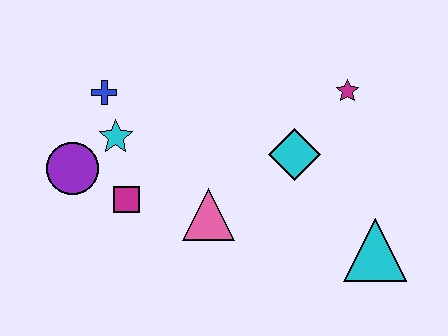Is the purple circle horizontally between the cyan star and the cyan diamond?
No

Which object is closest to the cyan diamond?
The magenta star is closest to the cyan diamond.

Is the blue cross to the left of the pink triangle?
Yes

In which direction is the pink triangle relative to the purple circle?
The pink triangle is to the right of the purple circle.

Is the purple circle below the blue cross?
Yes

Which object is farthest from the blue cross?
The cyan triangle is farthest from the blue cross.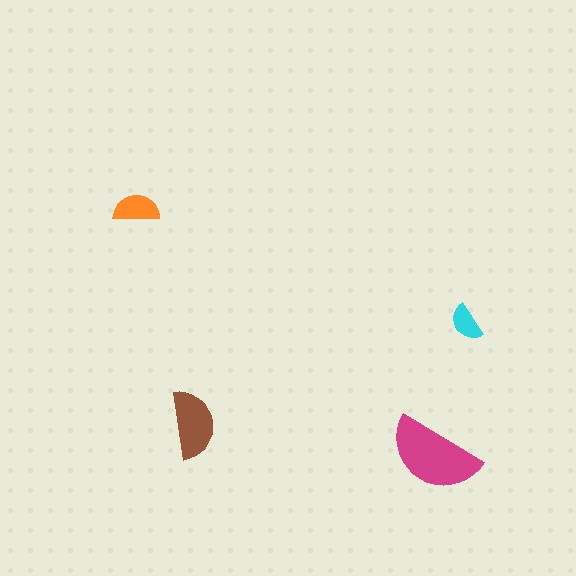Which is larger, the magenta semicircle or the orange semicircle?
The magenta one.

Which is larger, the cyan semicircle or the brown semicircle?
The brown one.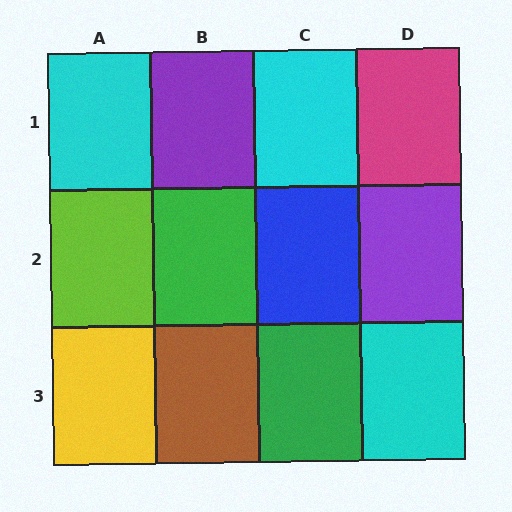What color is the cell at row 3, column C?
Green.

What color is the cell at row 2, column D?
Purple.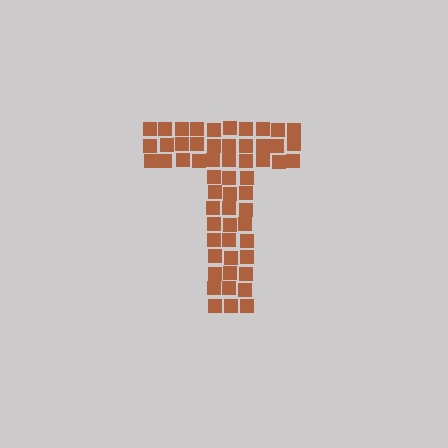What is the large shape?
The large shape is the letter T.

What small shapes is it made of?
It is made of small squares.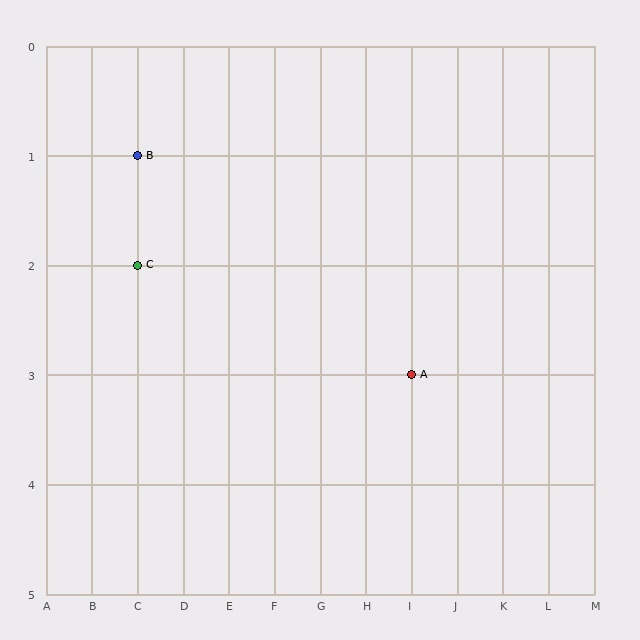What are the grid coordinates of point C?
Point C is at grid coordinates (C, 2).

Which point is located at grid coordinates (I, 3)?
Point A is at (I, 3).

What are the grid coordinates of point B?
Point B is at grid coordinates (C, 1).